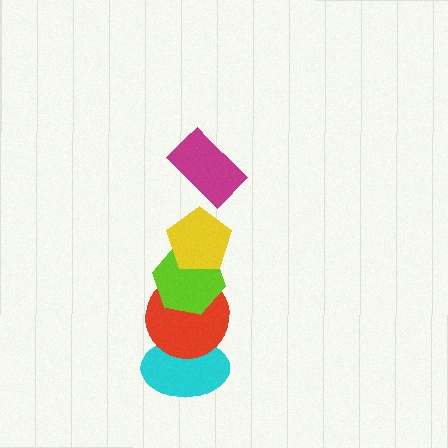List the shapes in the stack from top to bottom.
From top to bottom: the magenta rectangle, the yellow pentagon, the lime hexagon, the red circle, the cyan ellipse.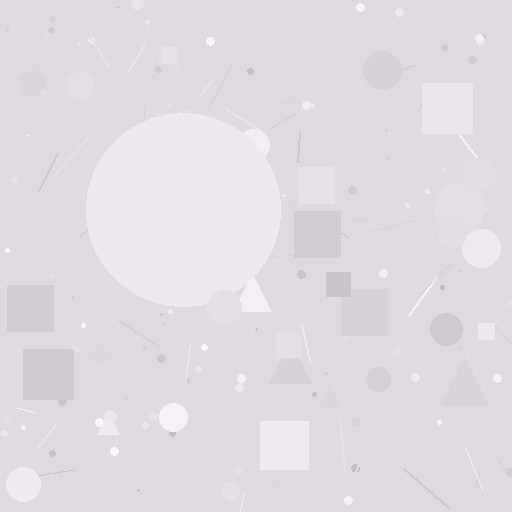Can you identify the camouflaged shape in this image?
The camouflaged shape is a circle.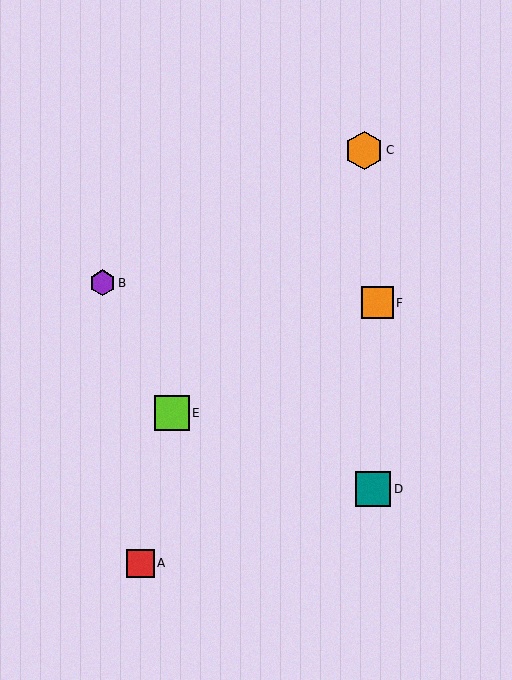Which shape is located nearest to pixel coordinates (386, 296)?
The orange square (labeled F) at (378, 303) is nearest to that location.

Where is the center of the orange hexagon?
The center of the orange hexagon is at (364, 150).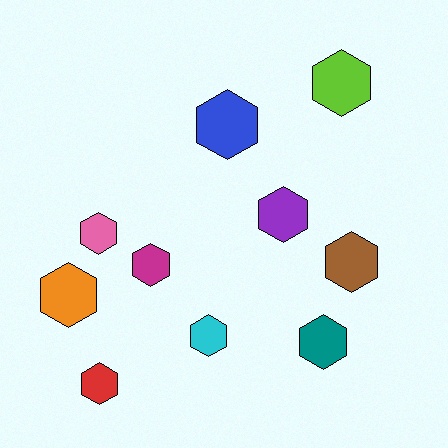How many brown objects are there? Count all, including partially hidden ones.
There is 1 brown object.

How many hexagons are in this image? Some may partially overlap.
There are 10 hexagons.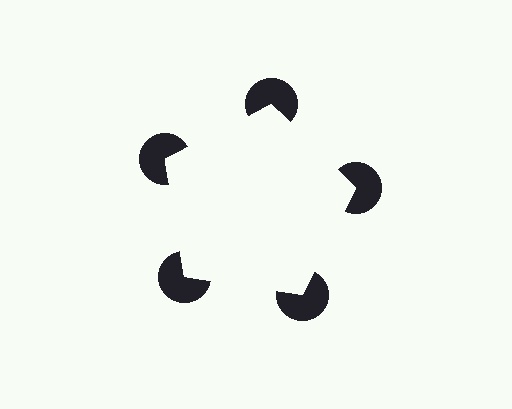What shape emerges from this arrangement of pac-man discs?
An illusory pentagon — its edges are inferred from the aligned wedge cuts in the pac-man discs, not physically drawn.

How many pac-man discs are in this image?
There are 5 — one at each vertex of the illusory pentagon.